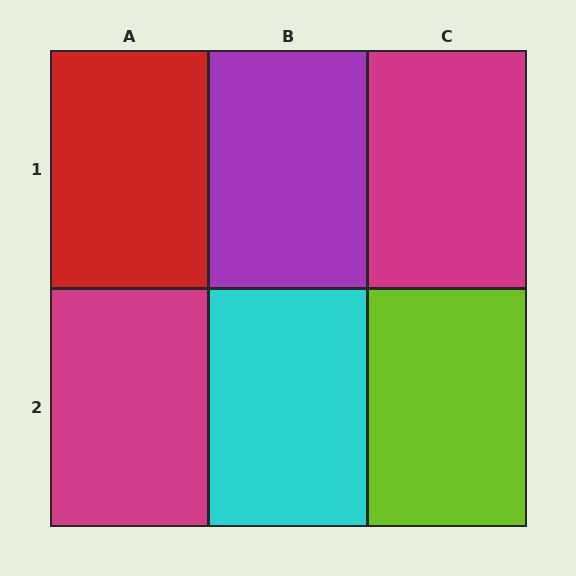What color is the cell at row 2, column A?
Magenta.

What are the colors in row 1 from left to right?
Red, purple, magenta.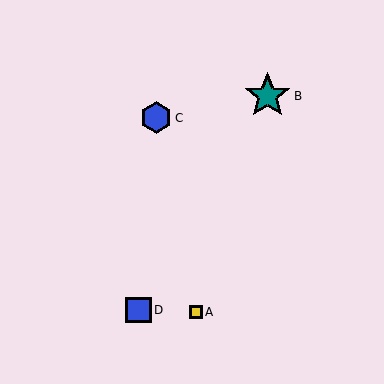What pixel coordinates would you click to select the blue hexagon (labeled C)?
Click at (156, 118) to select the blue hexagon C.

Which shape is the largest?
The teal star (labeled B) is the largest.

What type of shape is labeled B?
Shape B is a teal star.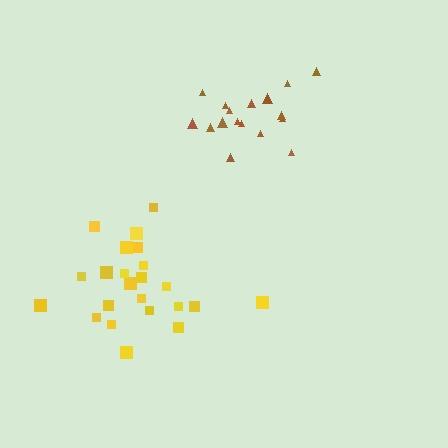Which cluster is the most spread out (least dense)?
Yellow.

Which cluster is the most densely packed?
Brown.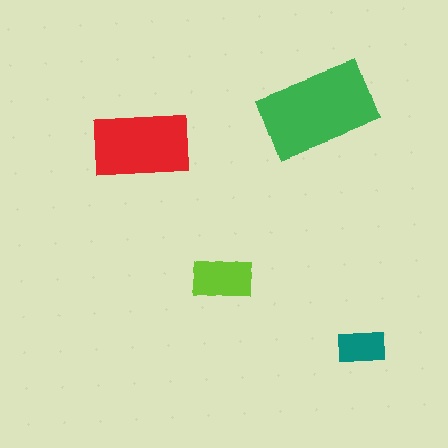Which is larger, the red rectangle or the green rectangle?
The green one.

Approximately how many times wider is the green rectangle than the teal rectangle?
About 2.5 times wider.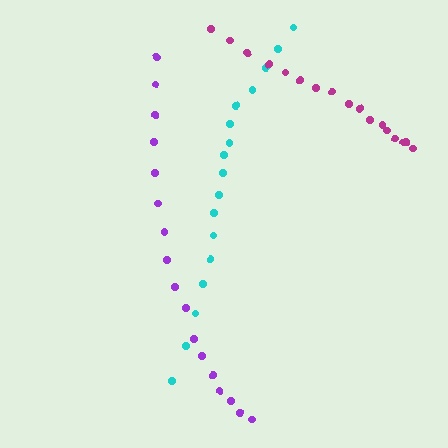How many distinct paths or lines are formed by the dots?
There are 3 distinct paths.